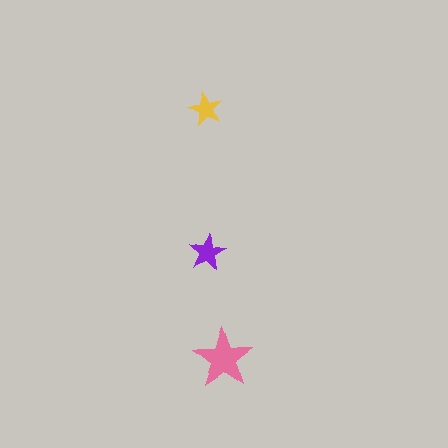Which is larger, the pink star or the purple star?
The pink one.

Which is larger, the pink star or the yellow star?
The pink one.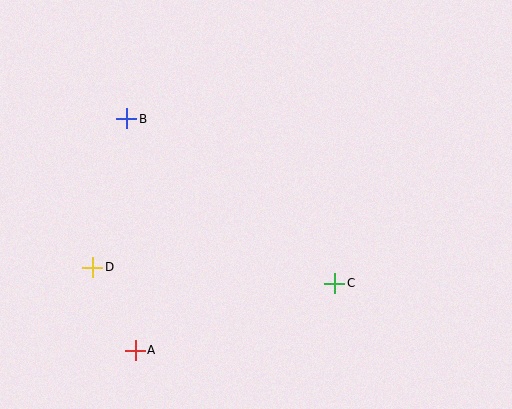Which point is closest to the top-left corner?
Point B is closest to the top-left corner.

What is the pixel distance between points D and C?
The distance between D and C is 243 pixels.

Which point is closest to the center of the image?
Point C at (335, 283) is closest to the center.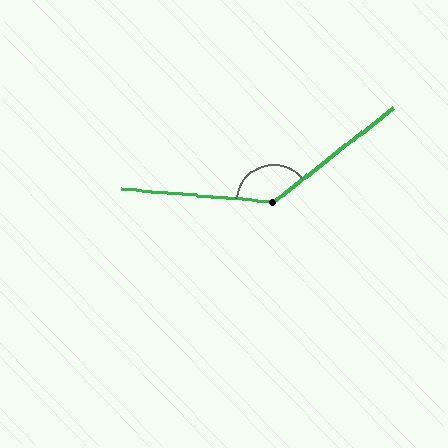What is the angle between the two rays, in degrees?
Approximately 137 degrees.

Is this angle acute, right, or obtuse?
It is obtuse.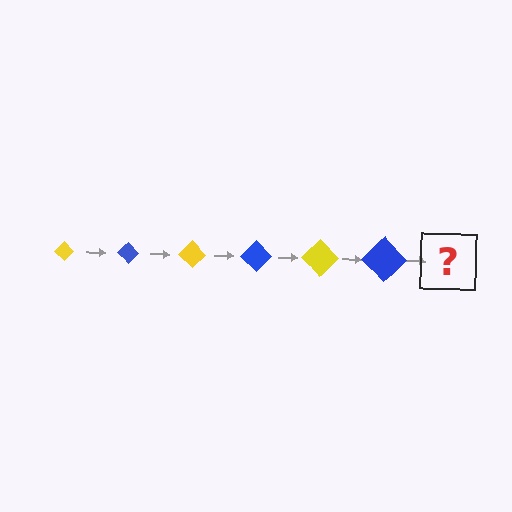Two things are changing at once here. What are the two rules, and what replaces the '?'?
The two rules are that the diamond grows larger each step and the color cycles through yellow and blue. The '?' should be a yellow diamond, larger than the previous one.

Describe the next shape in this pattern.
It should be a yellow diamond, larger than the previous one.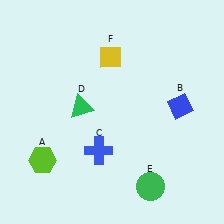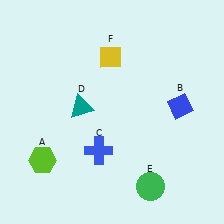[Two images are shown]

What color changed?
The triangle (D) changed from green in Image 1 to teal in Image 2.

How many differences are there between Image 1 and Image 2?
There is 1 difference between the two images.